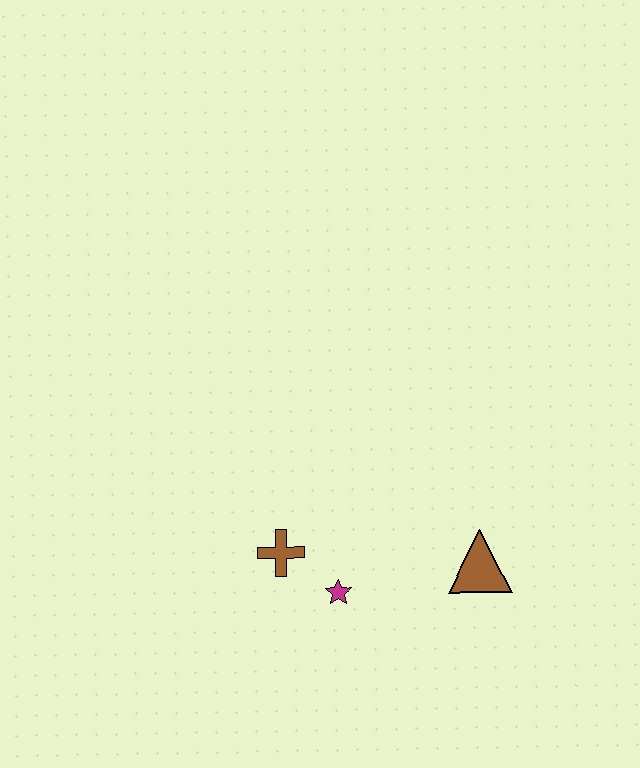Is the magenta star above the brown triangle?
No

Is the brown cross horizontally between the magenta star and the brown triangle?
No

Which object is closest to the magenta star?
The brown cross is closest to the magenta star.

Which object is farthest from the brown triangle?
The brown cross is farthest from the brown triangle.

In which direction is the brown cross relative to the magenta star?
The brown cross is to the left of the magenta star.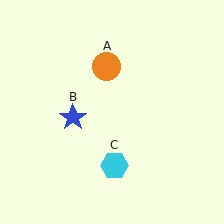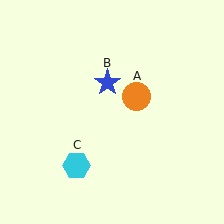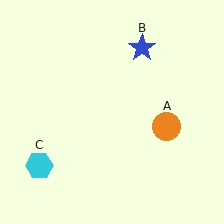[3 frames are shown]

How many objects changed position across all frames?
3 objects changed position: orange circle (object A), blue star (object B), cyan hexagon (object C).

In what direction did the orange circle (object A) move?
The orange circle (object A) moved down and to the right.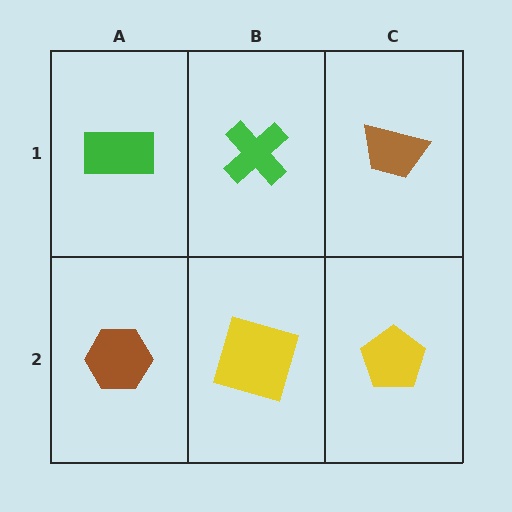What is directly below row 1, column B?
A yellow square.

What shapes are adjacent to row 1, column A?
A brown hexagon (row 2, column A), a green cross (row 1, column B).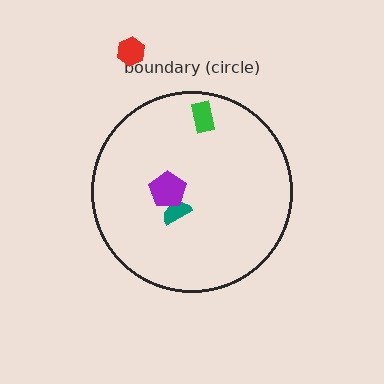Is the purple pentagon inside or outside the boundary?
Inside.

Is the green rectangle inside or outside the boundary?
Inside.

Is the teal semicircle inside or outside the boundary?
Inside.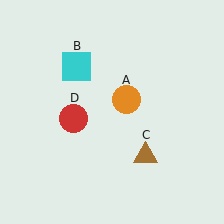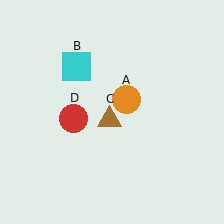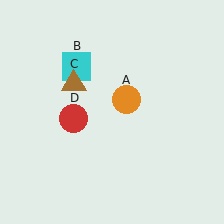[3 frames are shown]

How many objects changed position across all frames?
1 object changed position: brown triangle (object C).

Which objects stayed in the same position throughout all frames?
Orange circle (object A) and cyan square (object B) and red circle (object D) remained stationary.